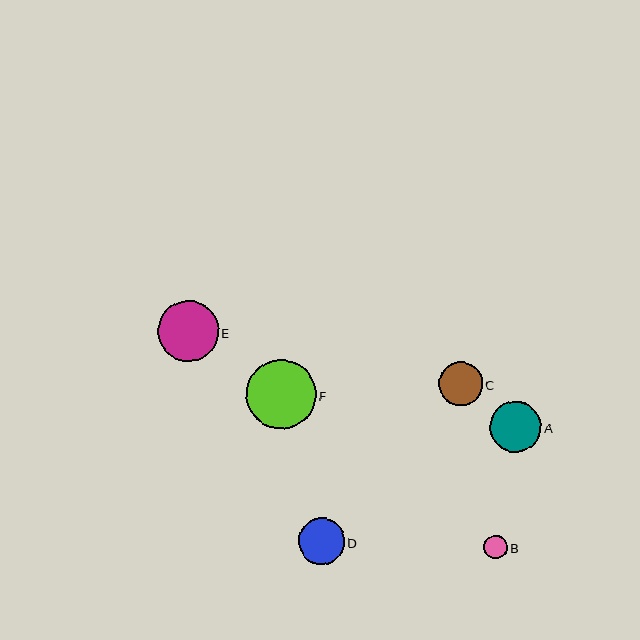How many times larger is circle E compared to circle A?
Circle E is approximately 1.2 times the size of circle A.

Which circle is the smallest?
Circle B is the smallest with a size of approximately 24 pixels.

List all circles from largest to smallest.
From largest to smallest: F, E, A, D, C, B.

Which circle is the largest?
Circle F is the largest with a size of approximately 69 pixels.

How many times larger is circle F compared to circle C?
Circle F is approximately 1.6 times the size of circle C.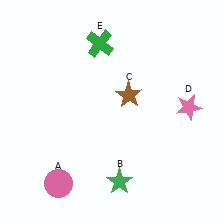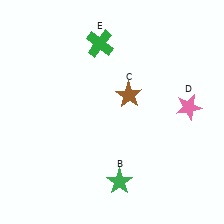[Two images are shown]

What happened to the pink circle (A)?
The pink circle (A) was removed in Image 2. It was in the bottom-left area of Image 1.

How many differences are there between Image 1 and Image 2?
There is 1 difference between the two images.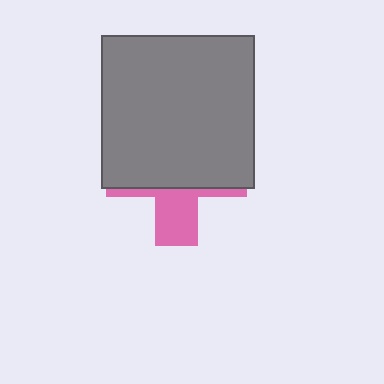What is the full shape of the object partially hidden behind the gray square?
The partially hidden object is a pink cross.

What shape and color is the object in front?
The object in front is a gray square.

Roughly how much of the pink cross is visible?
A small part of it is visible (roughly 31%).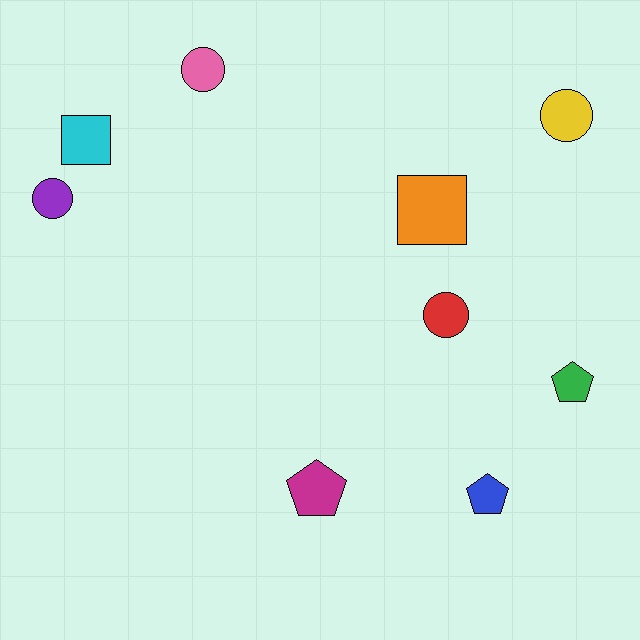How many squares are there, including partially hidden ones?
There are 2 squares.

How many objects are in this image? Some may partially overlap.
There are 9 objects.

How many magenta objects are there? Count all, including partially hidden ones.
There is 1 magenta object.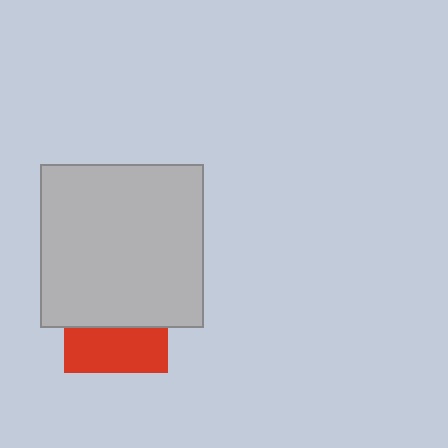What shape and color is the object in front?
The object in front is a light gray square.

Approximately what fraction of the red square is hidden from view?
Roughly 56% of the red square is hidden behind the light gray square.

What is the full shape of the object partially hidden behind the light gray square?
The partially hidden object is a red square.